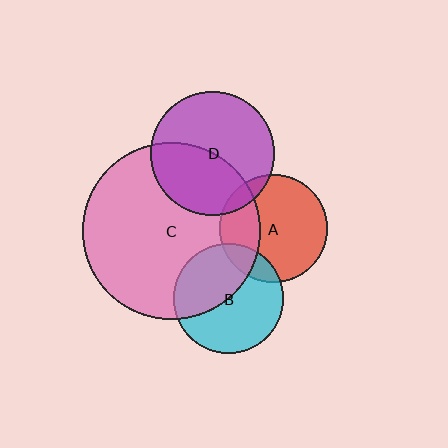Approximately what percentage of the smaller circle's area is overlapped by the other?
Approximately 10%.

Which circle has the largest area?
Circle C (pink).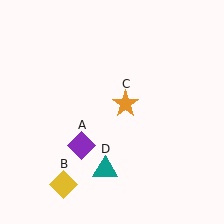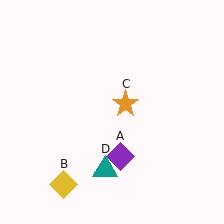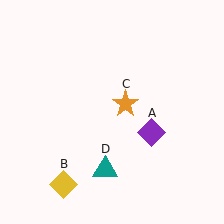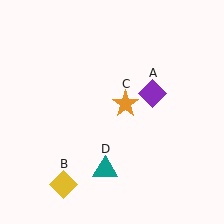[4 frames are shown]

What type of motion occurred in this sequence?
The purple diamond (object A) rotated counterclockwise around the center of the scene.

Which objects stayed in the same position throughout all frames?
Yellow diamond (object B) and orange star (object C) and teal triangle (object D) remained stationary.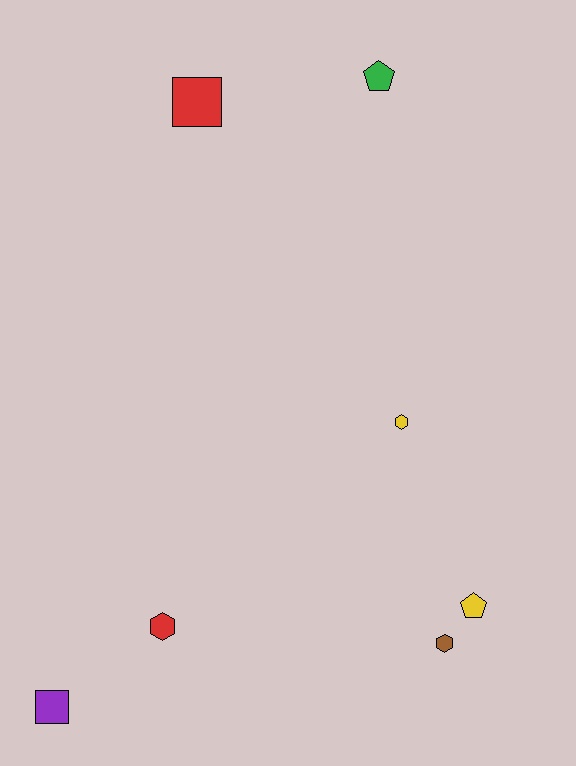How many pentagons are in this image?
There are 2 pentagons.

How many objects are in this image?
There are 7 objects.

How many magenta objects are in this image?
There are no magenta objects.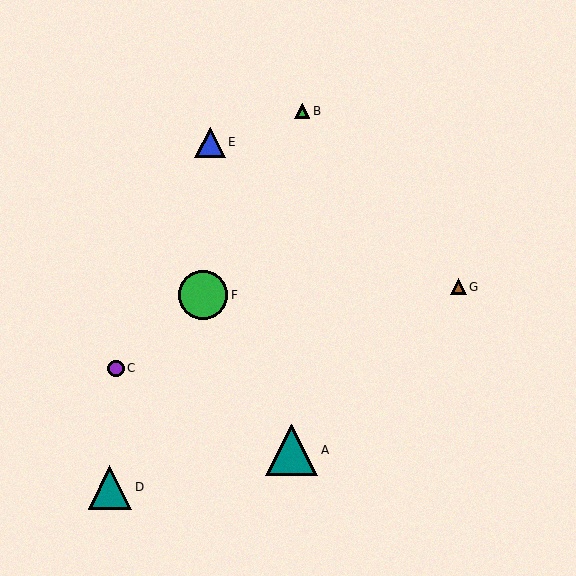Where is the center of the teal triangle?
The center of the teal triangle is at (110, 487).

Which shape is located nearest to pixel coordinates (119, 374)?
The purple circle (labeled C) at (116, 368) is nearest to that location.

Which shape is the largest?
The teal triangle (labeled A) is the largest.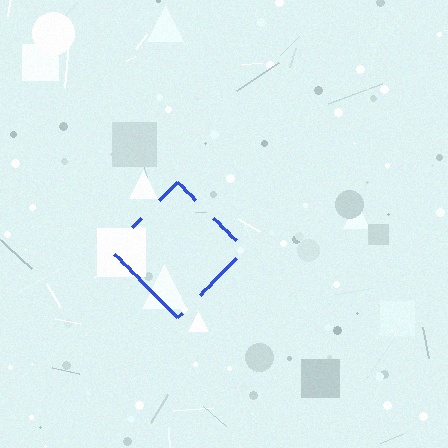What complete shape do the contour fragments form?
The contour fragments form a diamond.